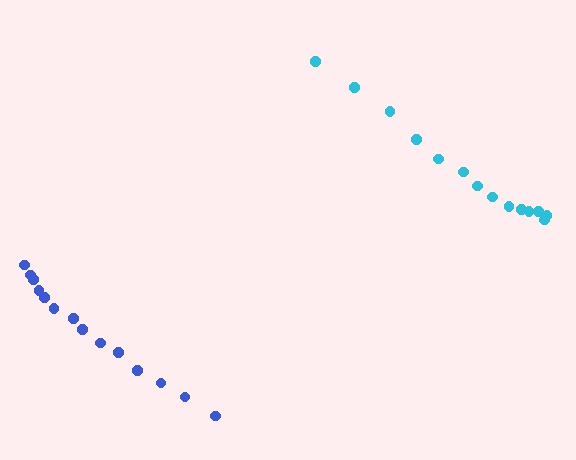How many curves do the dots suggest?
There are 2 distinct paths.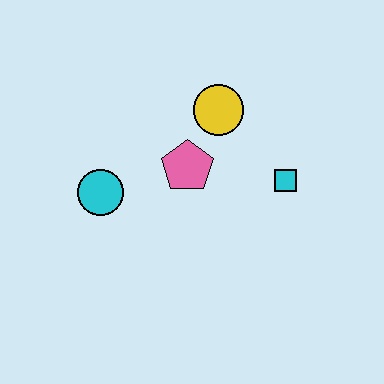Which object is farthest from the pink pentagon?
The cyan square is farthest from the pink pentagon.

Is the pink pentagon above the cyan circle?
Yes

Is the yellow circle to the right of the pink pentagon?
Yes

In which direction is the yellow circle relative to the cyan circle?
The yellow circle is to the right of the cyan circle.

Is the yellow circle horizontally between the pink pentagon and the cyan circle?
No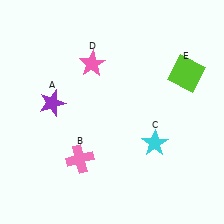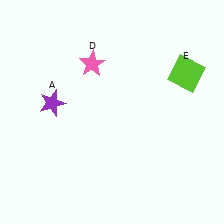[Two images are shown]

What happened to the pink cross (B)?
The pink cross (B) was removed in Image 2. It was in the bottom-left area of Image 1.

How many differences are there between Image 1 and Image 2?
There are 2 differences between the two images.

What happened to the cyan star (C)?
The cyan star (C) was removed in Image 2. It was in the bottom-right area of Image 1.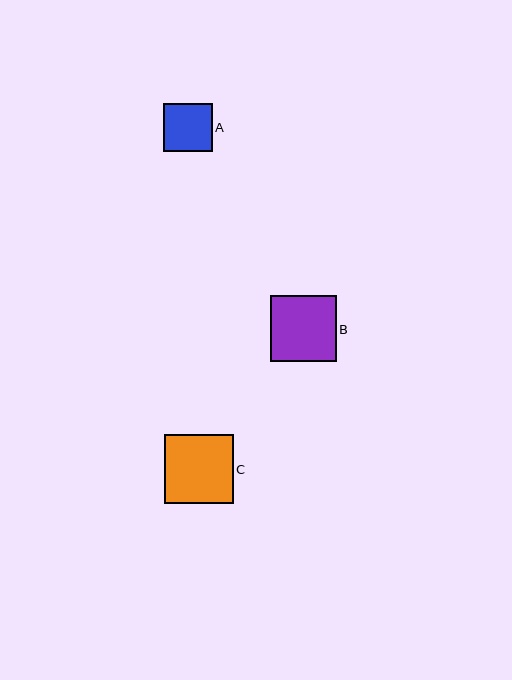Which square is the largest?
Square C is the largest with a size of approximately 69 pixels.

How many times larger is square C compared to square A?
Square C is approximately 1.4 times the size of square A.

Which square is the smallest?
Square A is the smallest with a size of approximately 48 pixels.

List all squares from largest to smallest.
From largest to smallest: C, B, A.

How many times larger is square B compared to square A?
Square B is approximately 1.4 times the size of square A.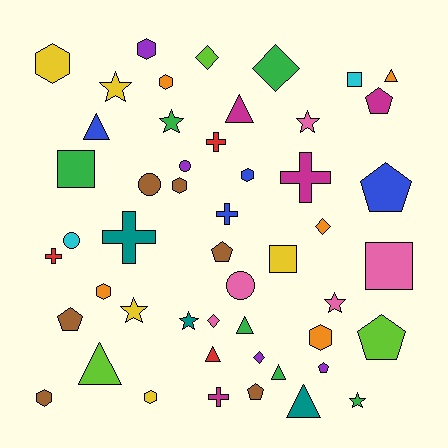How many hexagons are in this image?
There are 9 hexagons.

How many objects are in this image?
There are 50 objects.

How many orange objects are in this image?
There are 5 orange objects.